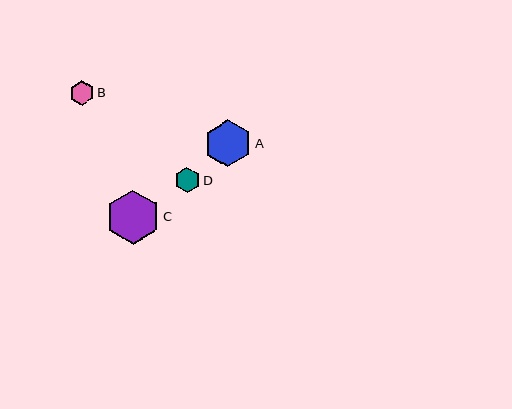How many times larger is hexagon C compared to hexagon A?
Hexagon C is approximately 1.1 times the size of hexagon A.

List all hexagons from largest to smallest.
From largest to smallest: C, A, D, B.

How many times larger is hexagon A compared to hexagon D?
Hexagon A is approximately 1.9 times the size of hexagon D.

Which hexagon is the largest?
Hexagon C is the largest with a size of approximately 54 pixels.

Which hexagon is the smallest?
Hexagon B is the smallest with a size of approximately 25 pixels.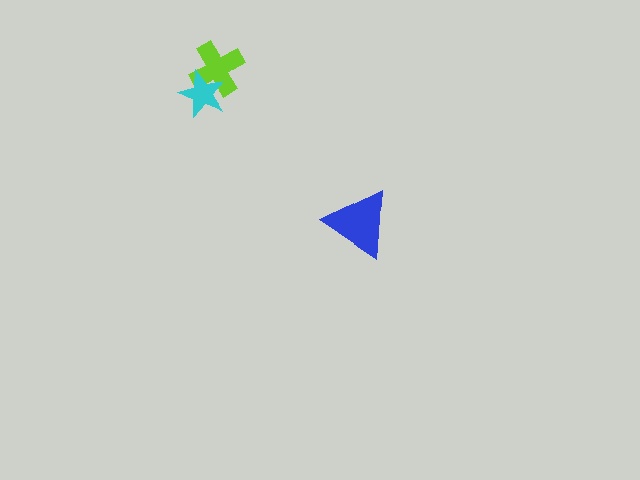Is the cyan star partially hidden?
No, no other shape covers it.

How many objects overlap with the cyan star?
1 object overlaps with the cyan star.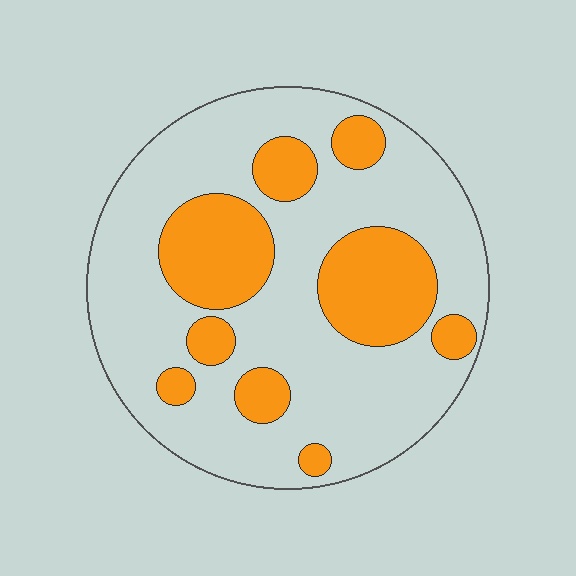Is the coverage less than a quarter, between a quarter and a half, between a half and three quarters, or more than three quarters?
Between a quarter and a half.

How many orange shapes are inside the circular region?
9.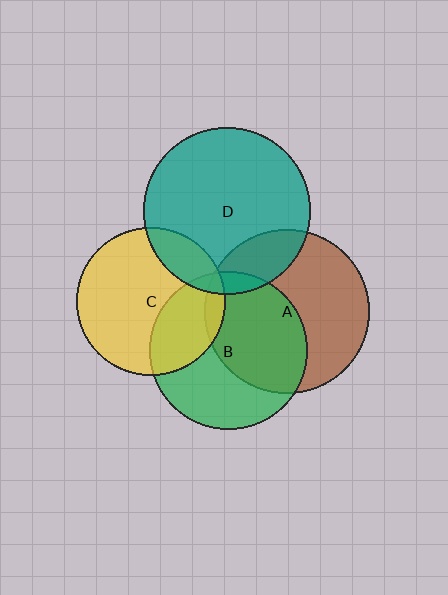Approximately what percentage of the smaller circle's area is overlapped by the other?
Approximately 30%.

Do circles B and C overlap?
Yes.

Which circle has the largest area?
Circle D (teal).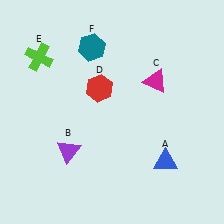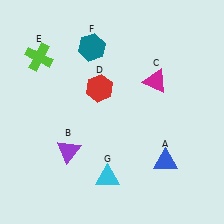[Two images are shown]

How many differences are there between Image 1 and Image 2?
There is 1 difference between the two images.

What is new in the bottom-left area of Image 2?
A cyan triangle (G) was added in the bottom-left area of Image 2.